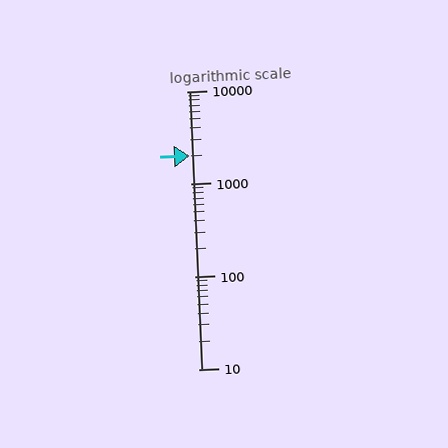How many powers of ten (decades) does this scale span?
The scale spans 3 decades, from 10 to 10000.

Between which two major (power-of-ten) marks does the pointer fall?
The pointer is between 1000 and 10000.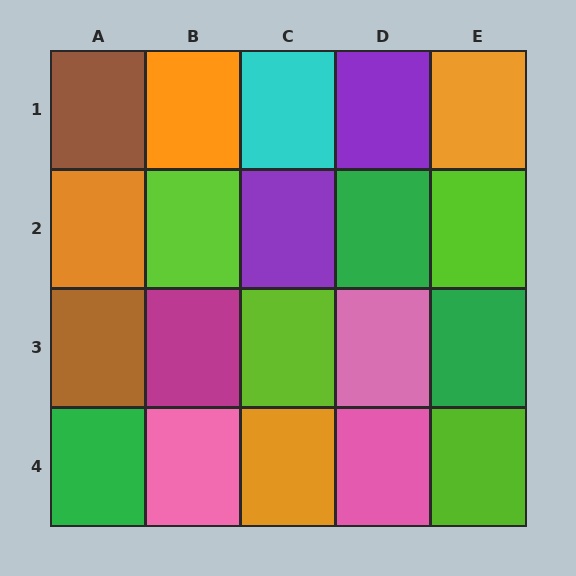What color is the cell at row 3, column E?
Green.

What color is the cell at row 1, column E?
Orange.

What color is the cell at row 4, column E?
Lime.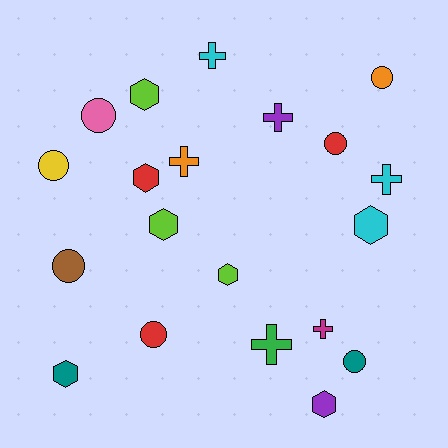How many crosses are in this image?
There are 6 crosses.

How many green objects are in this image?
There is 1 green object.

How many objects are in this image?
There are 20 objects.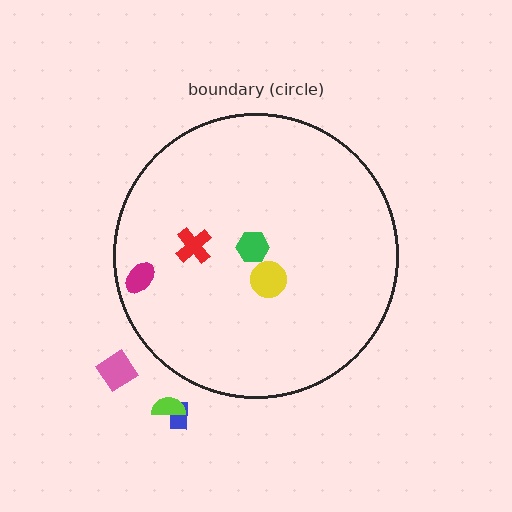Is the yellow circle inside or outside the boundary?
Inside.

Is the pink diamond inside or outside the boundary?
Outside.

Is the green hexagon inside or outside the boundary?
Inside.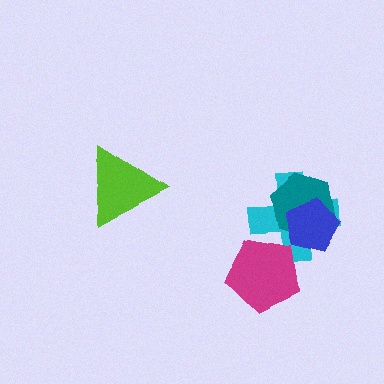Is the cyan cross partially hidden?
Yes, it is partially covered by another shape.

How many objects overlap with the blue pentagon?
2 objects overlap with the blue pentagon.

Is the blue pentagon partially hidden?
No, no other shape covers it.